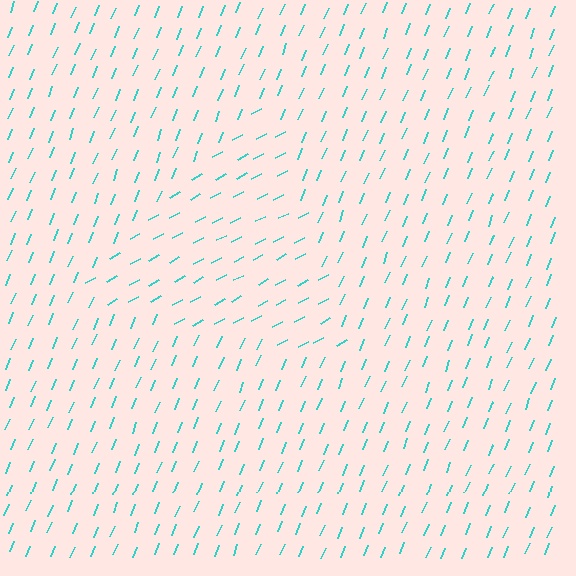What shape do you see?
I see a triangle.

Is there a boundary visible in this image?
Yes, there is a texture boundary formed by a change in line orientation.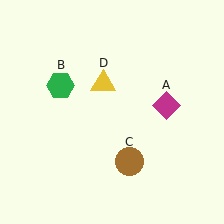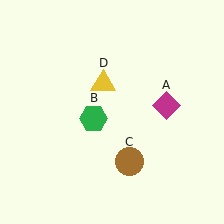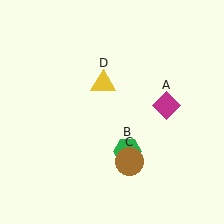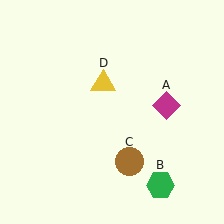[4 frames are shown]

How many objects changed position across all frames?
1 object changed position: green hexagon (object B).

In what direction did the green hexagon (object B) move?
The green hexagon (object B) moved down and to the right.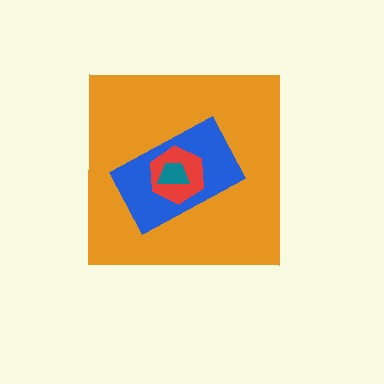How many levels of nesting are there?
4.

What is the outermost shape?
The orange square.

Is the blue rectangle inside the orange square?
Yes.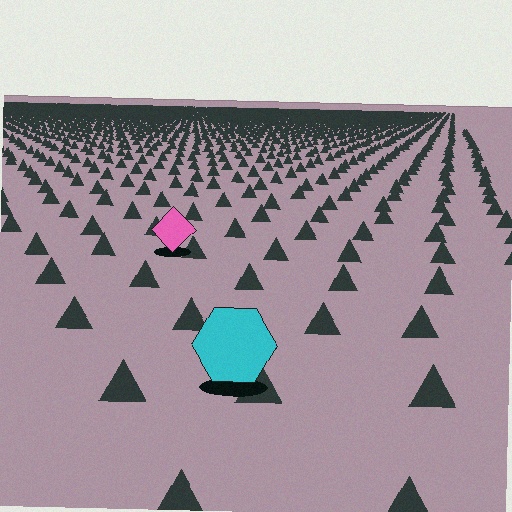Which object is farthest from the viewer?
The pink diamond is farthest from the viewer. It appears smaller and the ground texture around it is denser.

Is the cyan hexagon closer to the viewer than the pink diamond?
Yes. The cyan hexagon is closer — you can tell from the texture gradient: the ground texture is coarser near it.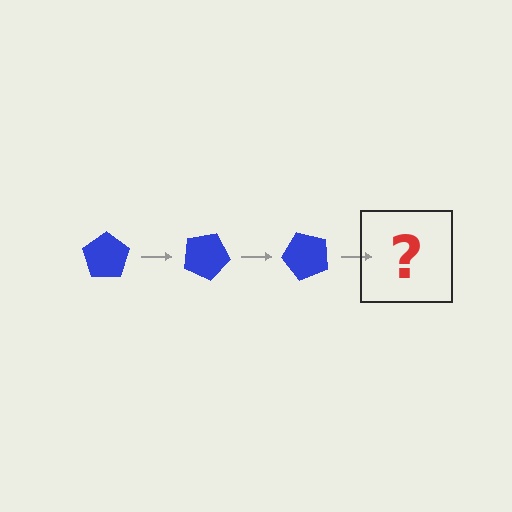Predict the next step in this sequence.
The next step is a blue pentagon rotated 75 degrees.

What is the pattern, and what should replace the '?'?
The pattern is that the pentagon rotates 25 degrees each step. The '?' should be a blue pentagon rotated 75 degrees.